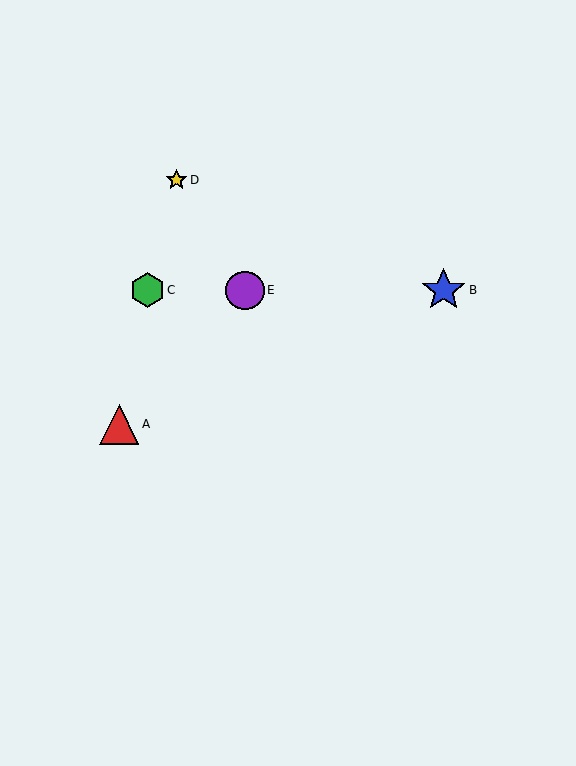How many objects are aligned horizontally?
3 objects (B, C, E) are aligned horizontally.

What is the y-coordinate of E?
Object E is at y≈290.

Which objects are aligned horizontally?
Objects B, C, E are aligned horizontally.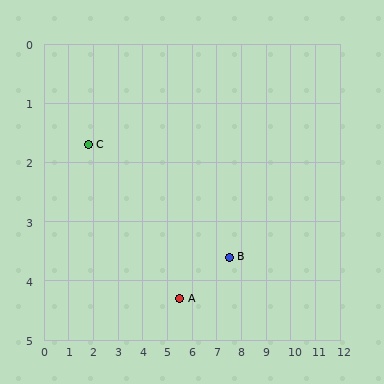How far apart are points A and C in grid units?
Points A and C are about 4.5 grid units apart.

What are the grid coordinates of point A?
Point A is at approximately (5.5, 4.3).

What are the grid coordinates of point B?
Point B is at approximately (7.5, 3.6).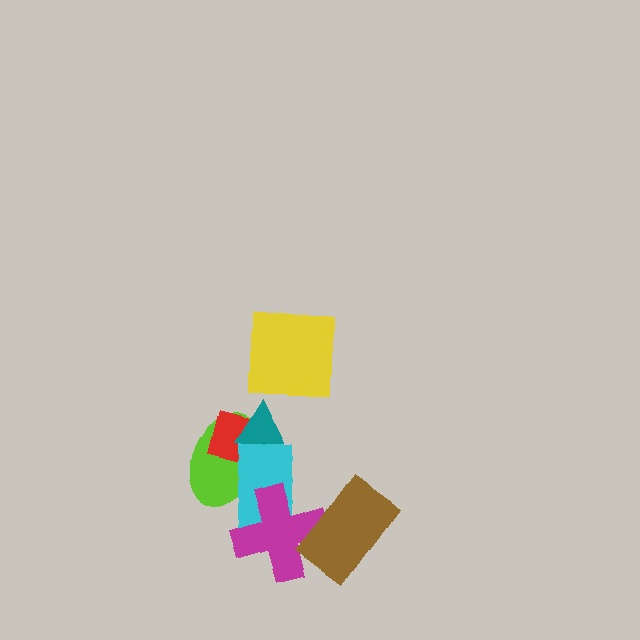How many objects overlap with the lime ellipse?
3 objects overlap with the lime ellipse.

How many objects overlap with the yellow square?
0 objects overlap with the yellow square.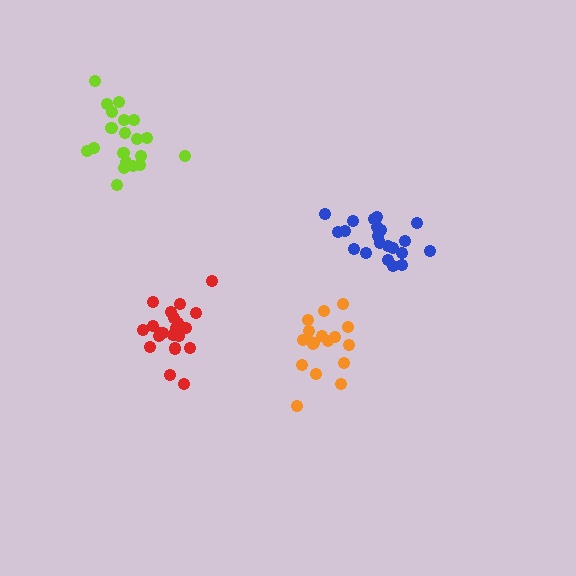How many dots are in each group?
Group 1: 18 dots, Group 2: 21 dots, Group 3: 21 dots, Group 4: 20 dots (80 total).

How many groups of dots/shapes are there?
There are 4 groups.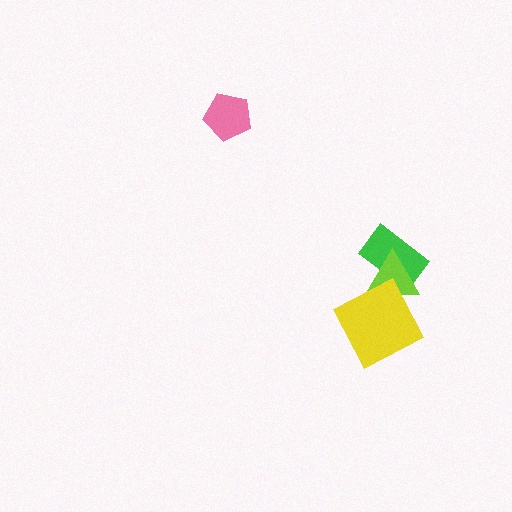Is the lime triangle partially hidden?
Yes, it is partially covered by another shape.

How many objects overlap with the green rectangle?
2 objects overlap with the green rectangle.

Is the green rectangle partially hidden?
Yes, it is partially covered by another shape.